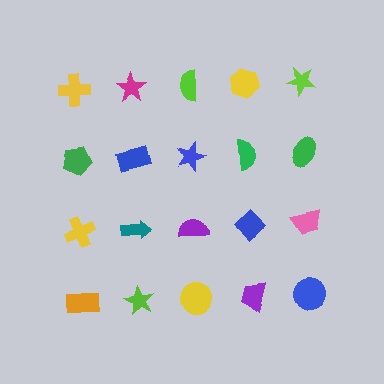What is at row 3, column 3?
A purple semicircle.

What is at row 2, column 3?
A blue star.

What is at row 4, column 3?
A yellow circle.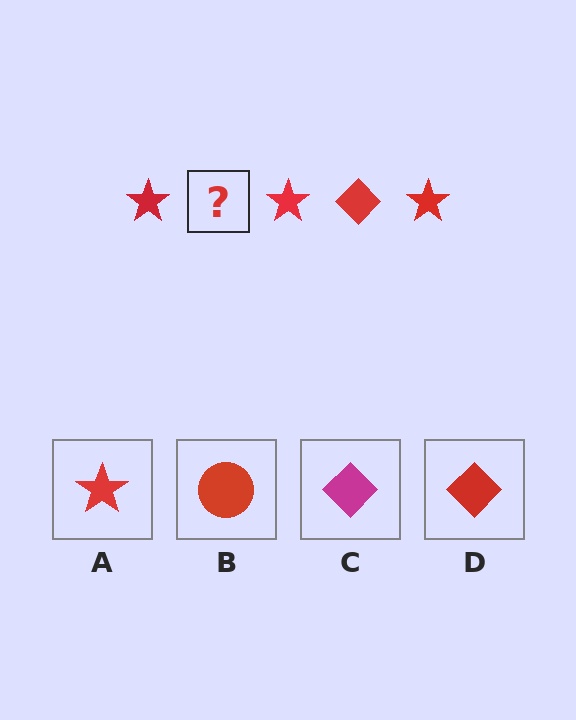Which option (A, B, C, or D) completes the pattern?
D.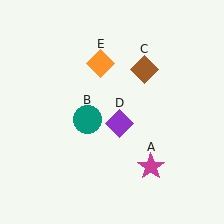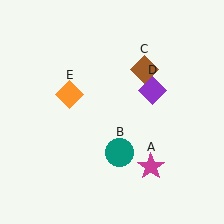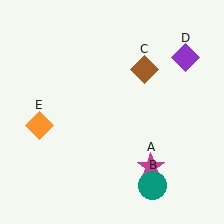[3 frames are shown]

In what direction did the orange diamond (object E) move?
The orange diamond (object E) moved down and to the left.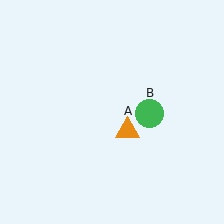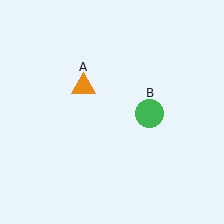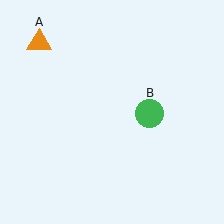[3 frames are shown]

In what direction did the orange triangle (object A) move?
The orange triangle (object A) moved up and to the left.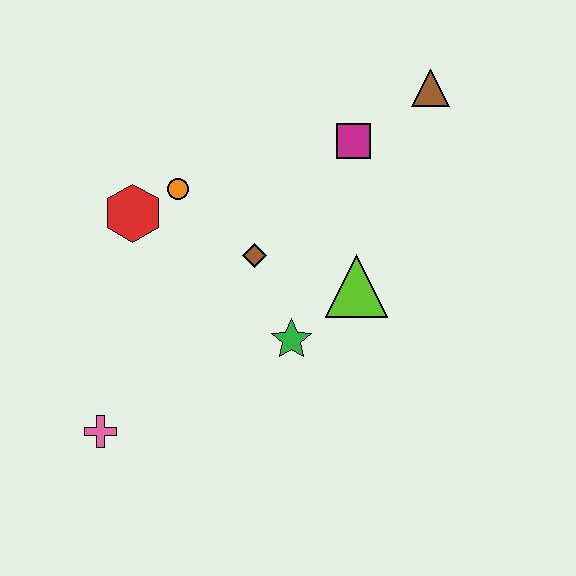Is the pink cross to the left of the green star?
Yes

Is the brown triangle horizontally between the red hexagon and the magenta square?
No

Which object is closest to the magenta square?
The brown triangle is closest to the magenta square.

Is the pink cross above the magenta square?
No